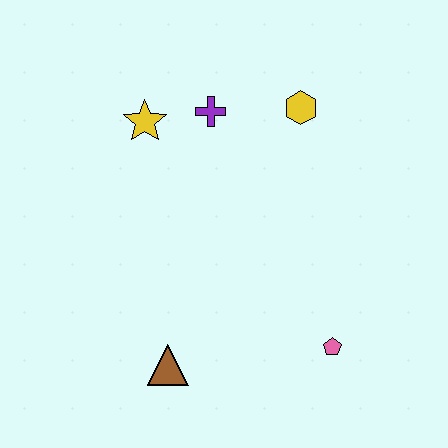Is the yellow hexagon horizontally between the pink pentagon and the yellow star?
Yes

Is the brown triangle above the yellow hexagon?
No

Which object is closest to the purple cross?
The yellow star is closest to the purple cross.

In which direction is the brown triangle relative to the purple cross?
The brown triangle is below the purple cross.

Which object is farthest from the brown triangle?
The yellow hexagon is farthest from the brown triangle.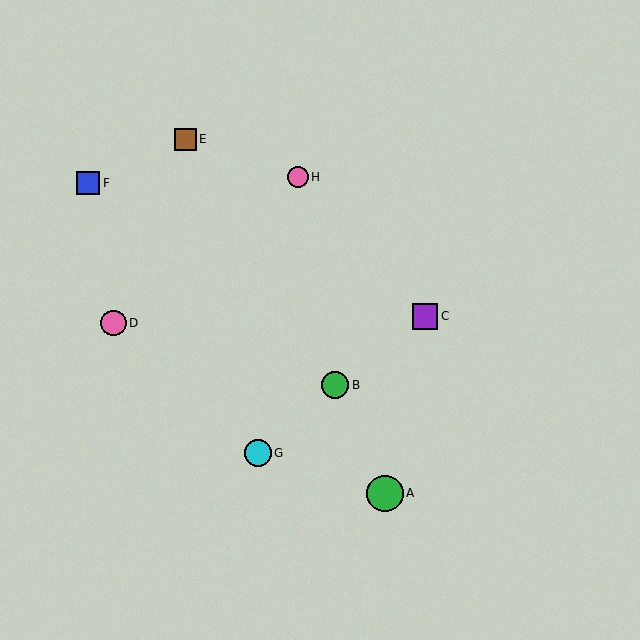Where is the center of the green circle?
The center of the green circle is at (335, 385).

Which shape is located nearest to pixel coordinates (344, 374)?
The green circle (labeled B) at (335, 385) is nearest to that location.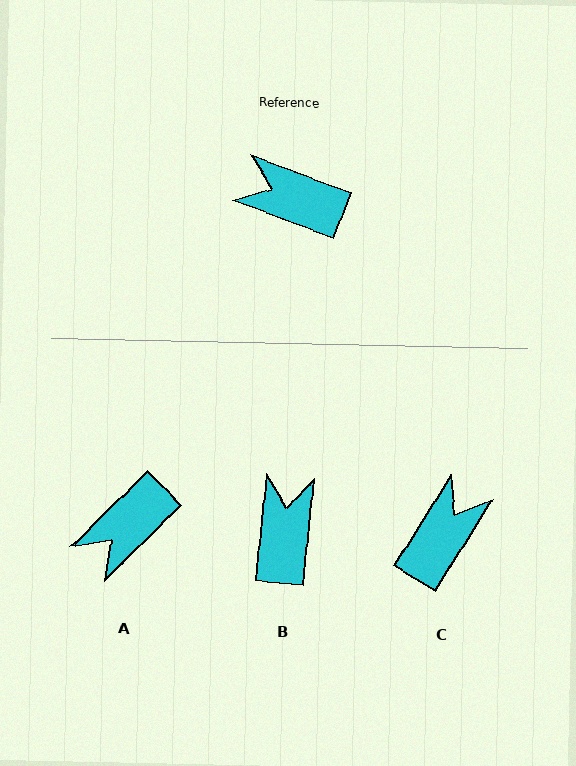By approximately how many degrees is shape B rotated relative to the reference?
Approximately 75 degrees clockwise.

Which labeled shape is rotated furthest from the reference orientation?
C, about 102 degrees away.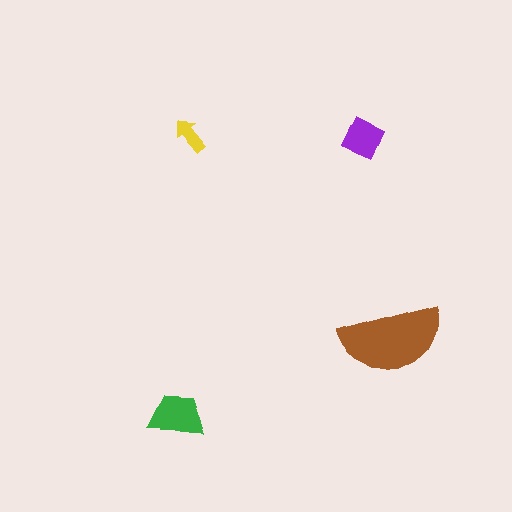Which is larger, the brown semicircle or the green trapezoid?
The brown semicircle.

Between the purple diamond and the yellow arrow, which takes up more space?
The purple diamond.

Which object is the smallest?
The yellow arrow.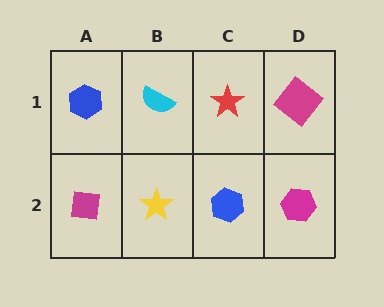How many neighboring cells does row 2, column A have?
2.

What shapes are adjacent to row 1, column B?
A yellow star (row 2, column B), a blue hexagon (row 1, column A), a red star (row 1, column C).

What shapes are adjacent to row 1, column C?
A blue hexagon (row 2, column C), a cyan semicircle (row 1, column B), a magenta diamond (row 1, column D).